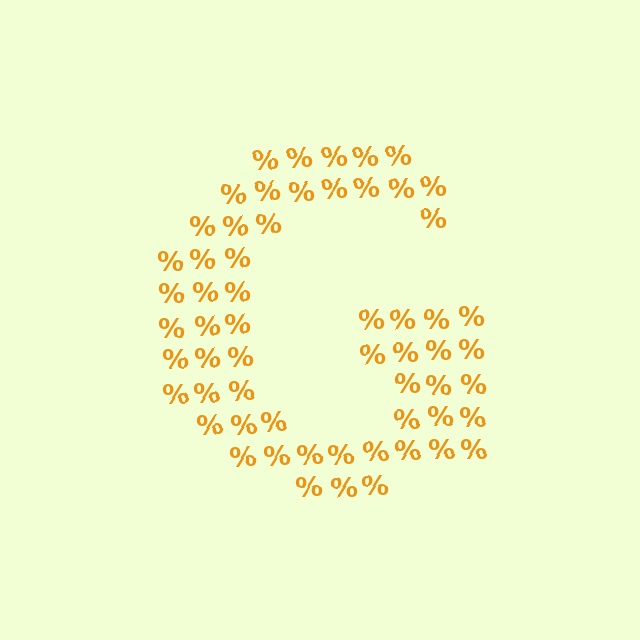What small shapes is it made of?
It is made of small percent signs.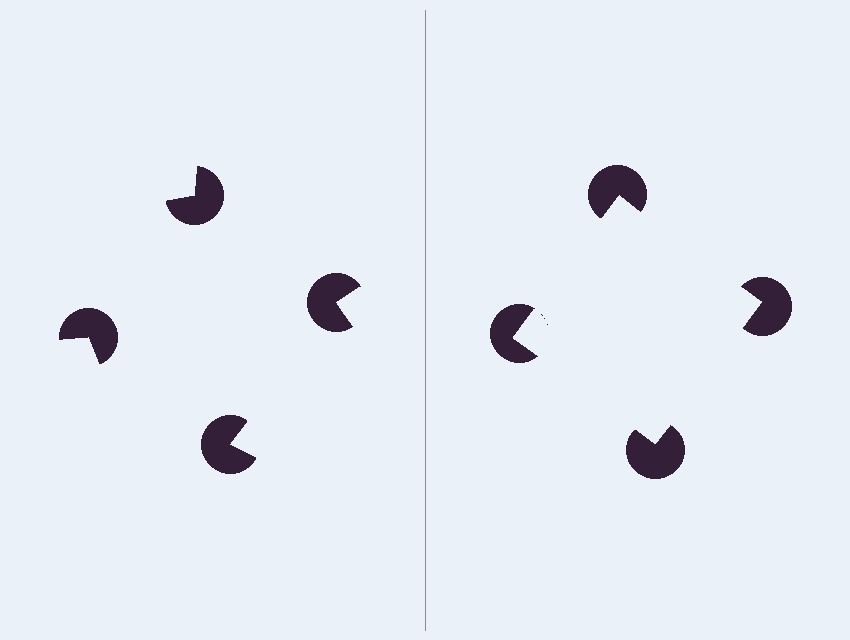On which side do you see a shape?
An illusory square appears on the right side. On the left side the wedge cuts are rotated, so no coherent shape forms.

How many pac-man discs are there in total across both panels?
8 — 4 on each side.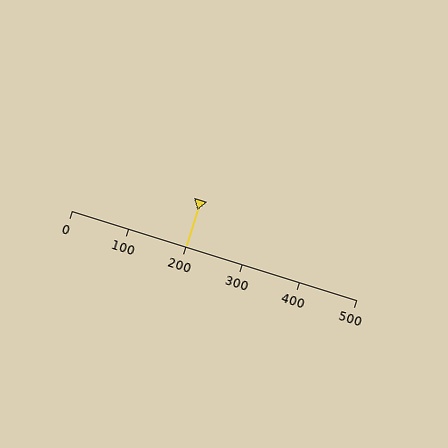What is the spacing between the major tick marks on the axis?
The major ticks are spaced 100 apart.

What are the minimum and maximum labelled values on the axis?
The axis runs from 0 to 500.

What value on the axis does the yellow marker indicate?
The marker indicates approximately 200.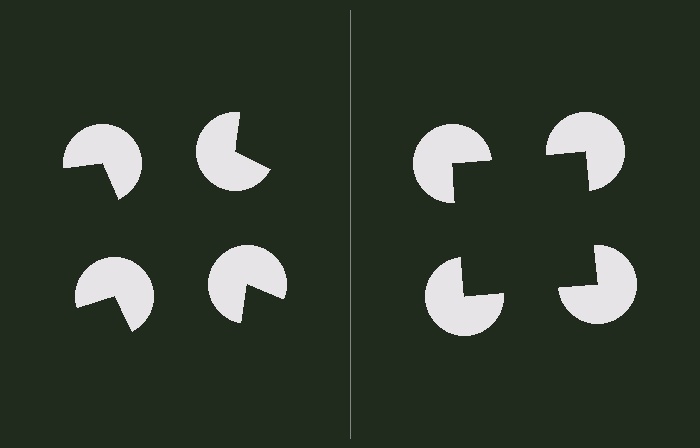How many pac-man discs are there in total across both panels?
8 — 4 on each side.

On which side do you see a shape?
An illusory square appears on the right side. On the left side the wedge cuts are rotated, so no coherent shape forms.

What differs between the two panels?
The pac-man discs are positioned identically on both sides; only the wedge orientations differ. On the right they align to a square; on the left they are misaligned.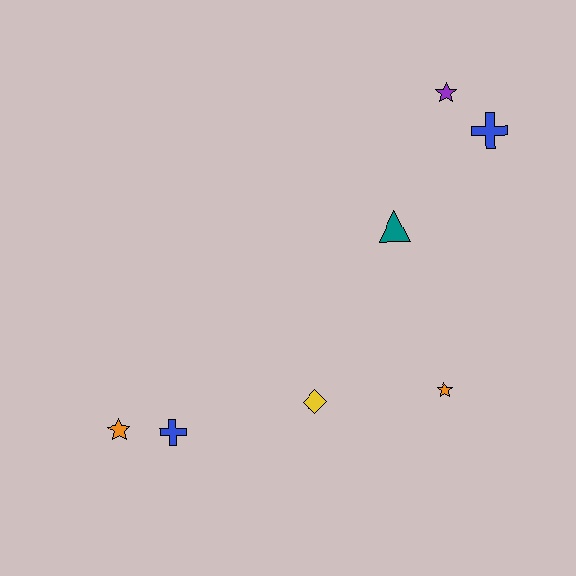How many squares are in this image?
There are no squares.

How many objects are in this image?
There are 7 objects.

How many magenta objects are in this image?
There are no magenta objects.